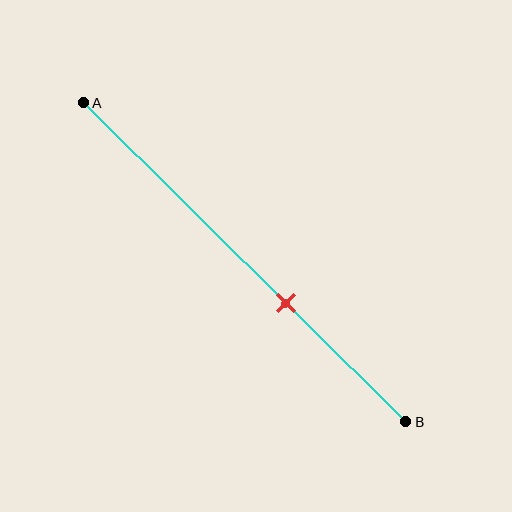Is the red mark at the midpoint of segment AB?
No, the mark is at about 65% from A, not at the 50% midpoint.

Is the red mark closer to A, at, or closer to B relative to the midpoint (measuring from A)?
The red mark is closer to point B than the midpoint of segment AB.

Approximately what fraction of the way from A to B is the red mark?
The red mark is approximately 65% of the way from A to B.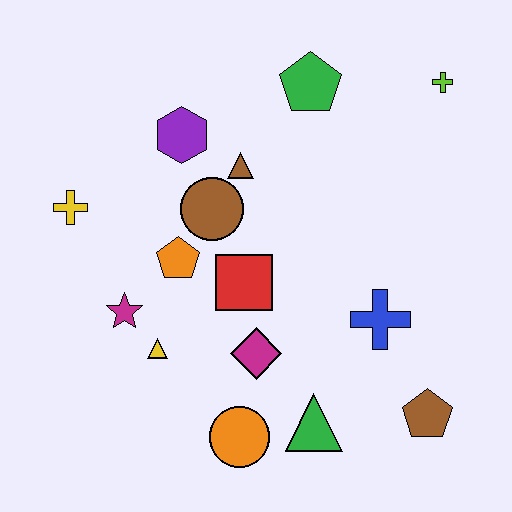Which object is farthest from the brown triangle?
The brown pentagon is farthest from the brown triangle.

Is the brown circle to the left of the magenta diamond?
Yes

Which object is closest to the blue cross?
The brown pentagon is closest to the blue cross.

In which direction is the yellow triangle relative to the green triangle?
The yellow triangle is to the left of the green triangle.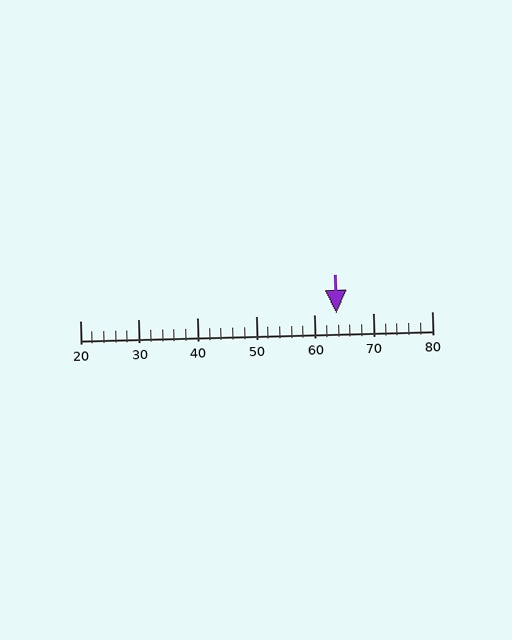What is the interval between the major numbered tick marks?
The major tick marks are spaced 10 units apart.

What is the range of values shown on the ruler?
The ruler shows values from 20 to 80.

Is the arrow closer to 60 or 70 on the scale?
The arrow is closer to 60.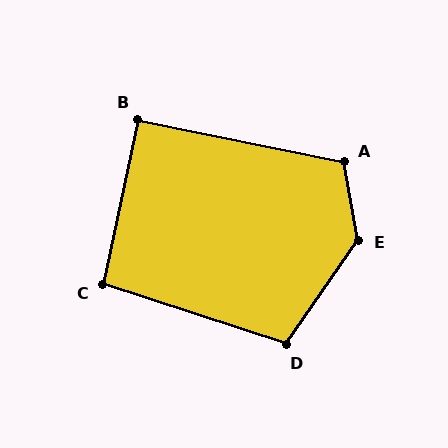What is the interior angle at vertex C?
Approximately 96 degrees (obtuse).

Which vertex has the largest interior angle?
E, at approximately 135 degrees.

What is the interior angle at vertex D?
Approximately 107 degrees (obtuse).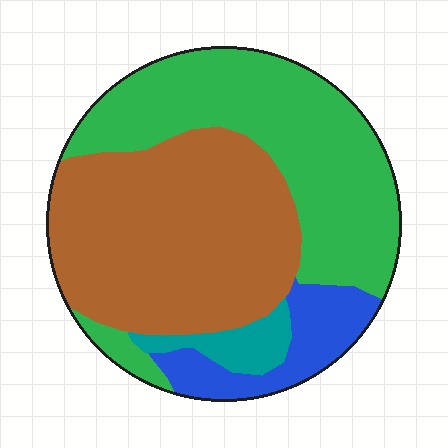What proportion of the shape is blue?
Blue covers about 10% of the shape.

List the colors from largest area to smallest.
From largest to smallest: brown, green, blue, teal.